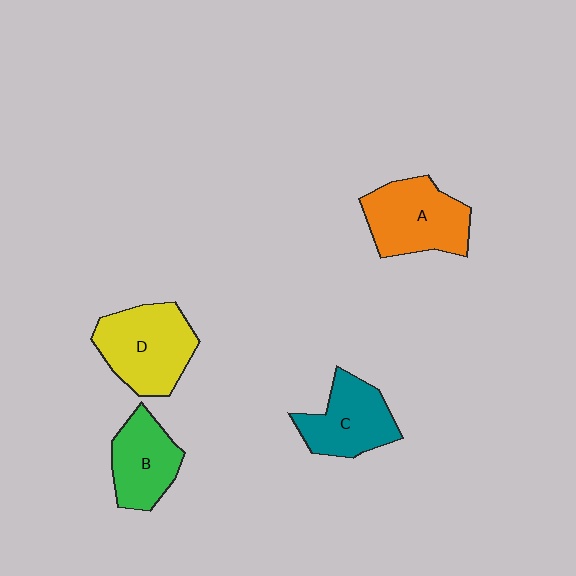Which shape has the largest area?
Shape D (yellow).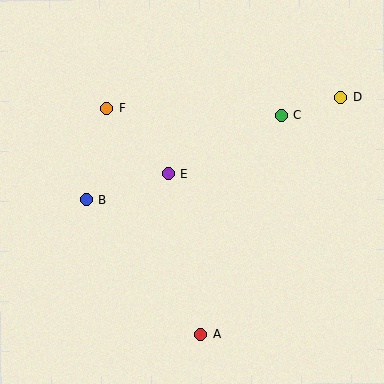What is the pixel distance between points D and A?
The distance between D and A is 275 pixels.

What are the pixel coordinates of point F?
Point F is at (106, 108).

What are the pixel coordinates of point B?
Point B is at (86, 200).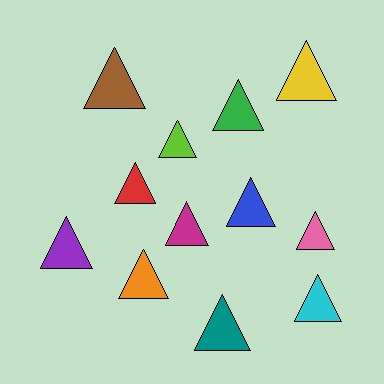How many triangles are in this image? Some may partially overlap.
There are 12 triangles.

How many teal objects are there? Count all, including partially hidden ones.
There is 1 teal object.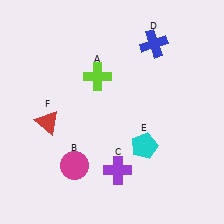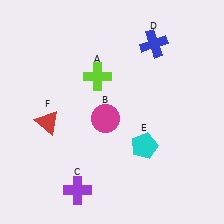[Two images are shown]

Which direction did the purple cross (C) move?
The purple cross (C) moved left.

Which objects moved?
The objects that moved are: the magenta circle (B), the purple cross (C).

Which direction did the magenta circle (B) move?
The magenta circle (B) moved up.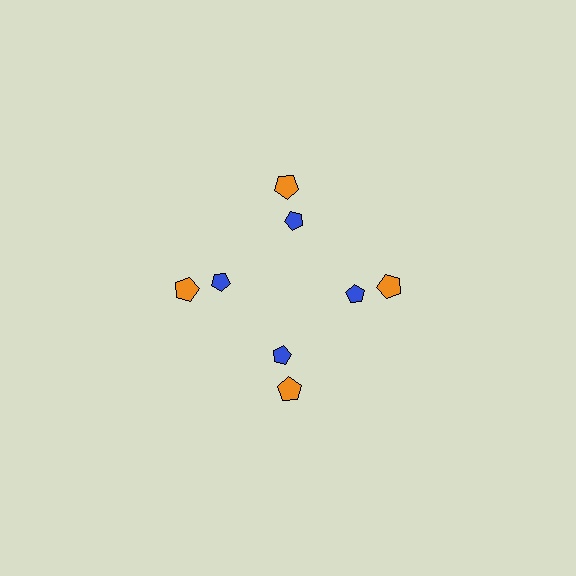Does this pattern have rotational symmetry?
Yes, this pattern has 4-fold rotational symmetry. It looks the same after rotating 90 degrees around the center.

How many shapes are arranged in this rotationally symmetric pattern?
There are 8 shapes, arranged in 4 groups of 2.